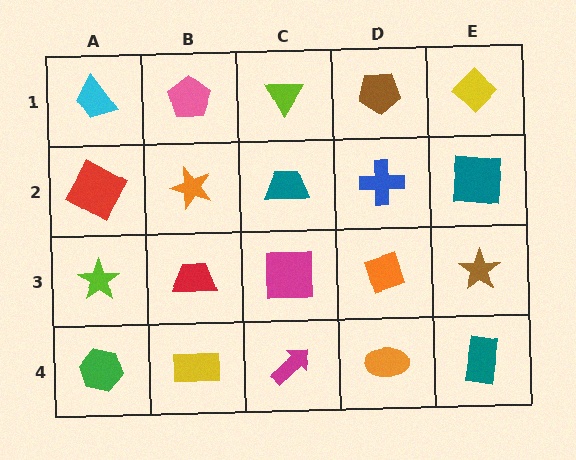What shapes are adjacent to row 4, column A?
A lime star (row 3, column A), a yellow rectangle (row 4, column B).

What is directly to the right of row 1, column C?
A brown pentagon.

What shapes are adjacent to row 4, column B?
A red trapezoid (row 3, column B), a green hexagon (row 4, column A), a magenta arrow (row 4, column C).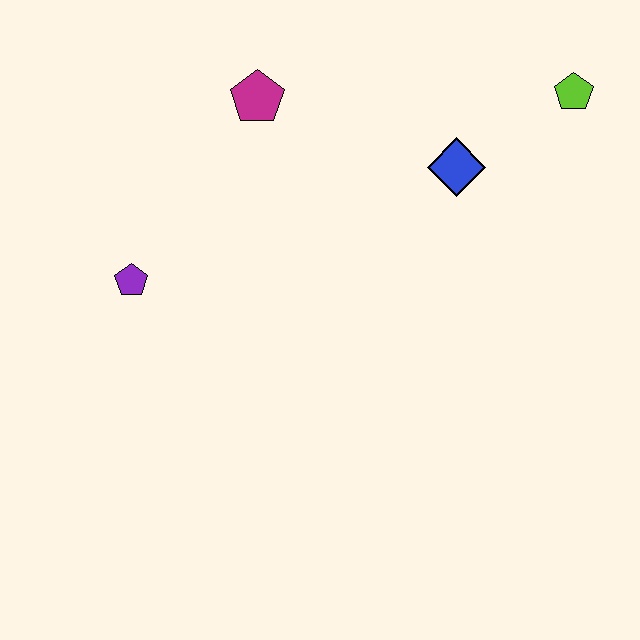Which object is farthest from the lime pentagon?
The purple pentagon is farthest from the lime pentagon.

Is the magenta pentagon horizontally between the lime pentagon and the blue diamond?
No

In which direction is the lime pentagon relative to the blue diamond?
The lime pentagon is to the right of the blue diamond.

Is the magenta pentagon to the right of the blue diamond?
No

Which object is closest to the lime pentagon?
The blue diamond is closest to the lime pentagon.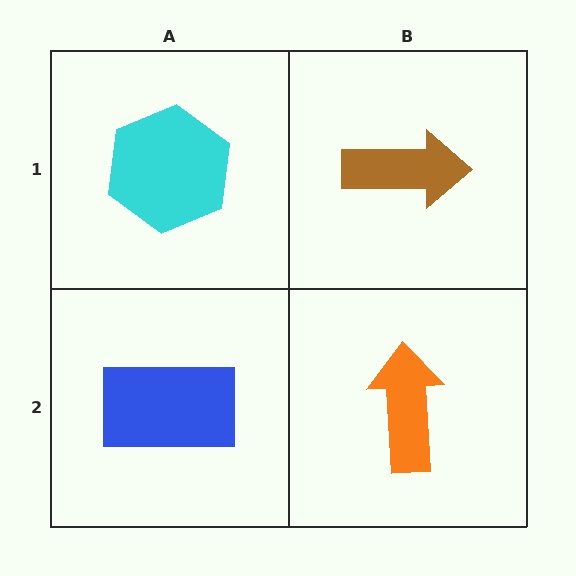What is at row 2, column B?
An orange arrow.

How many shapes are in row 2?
2 shapes.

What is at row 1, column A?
A cyan hexagon.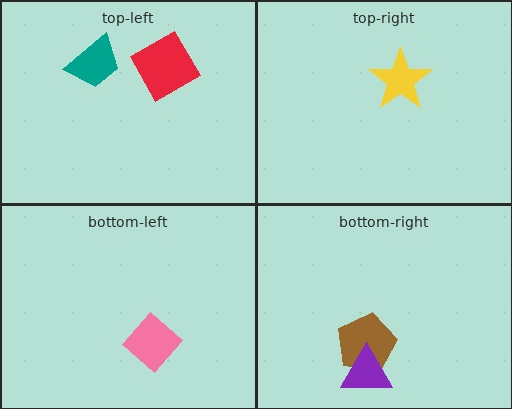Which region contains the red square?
The top-left region.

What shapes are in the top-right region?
The yellow star.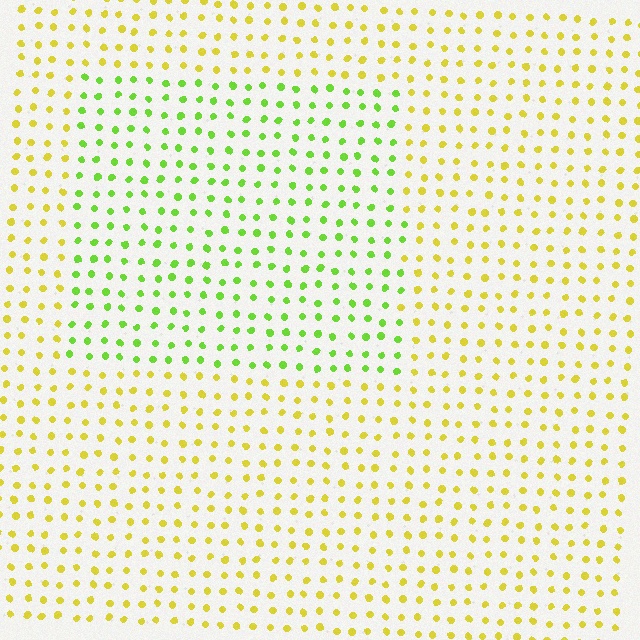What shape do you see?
I see a rectangle.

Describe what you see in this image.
The image is filled with small yellow elements in a uniform arrangement. A rectangle-shaped region is visible where the elements are tinted to a slightly different hue, forming a subtle color boundary.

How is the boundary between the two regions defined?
The boundary is defined purely by a slight shift in hue (about 43 degrees). Spacing, size, and orientation are identical on both sides.